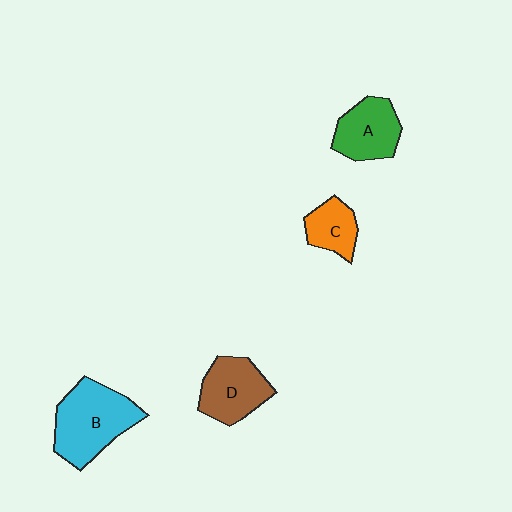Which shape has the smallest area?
Shape C (orange).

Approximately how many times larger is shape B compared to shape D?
Approximately 1.4 times.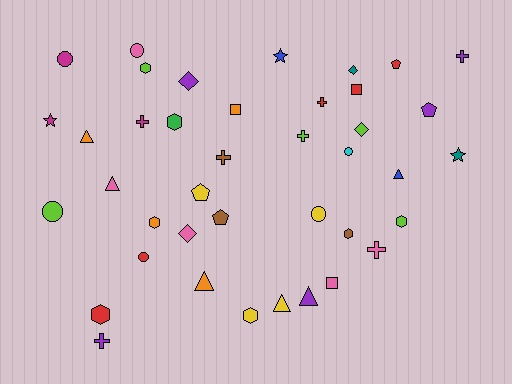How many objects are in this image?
There are 40 objects.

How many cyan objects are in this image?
There is 1 cyan object.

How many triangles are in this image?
There are 6 triangles.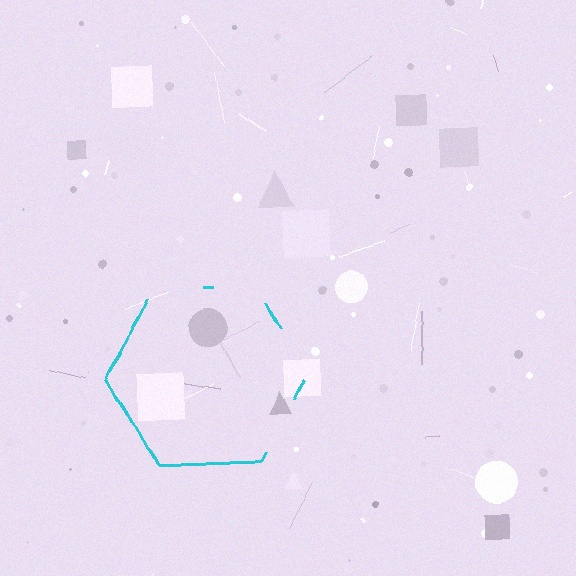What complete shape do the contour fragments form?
The contour fragments form a hexagon.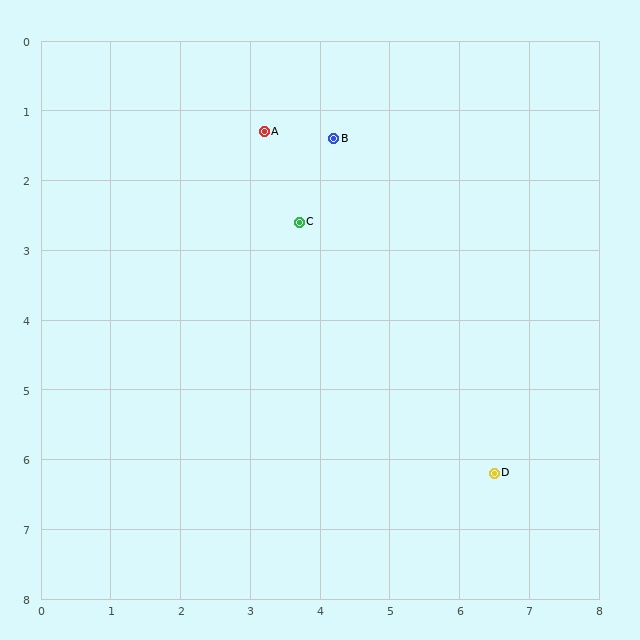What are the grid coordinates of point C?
Point C is at approximately (3.7, 2.6).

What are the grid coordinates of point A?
Point A is at approximately (3.2, 1.3).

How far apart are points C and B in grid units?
Points C and B are about 1.3 grid units apart.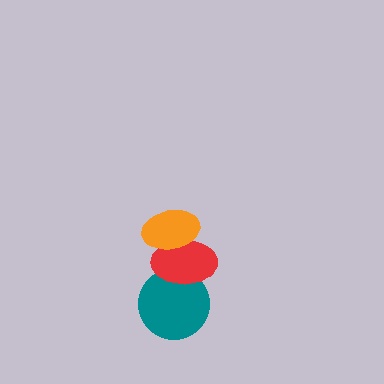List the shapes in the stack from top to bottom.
From top to bottom: the orange ellipse, the red ellipse, the teal circle.